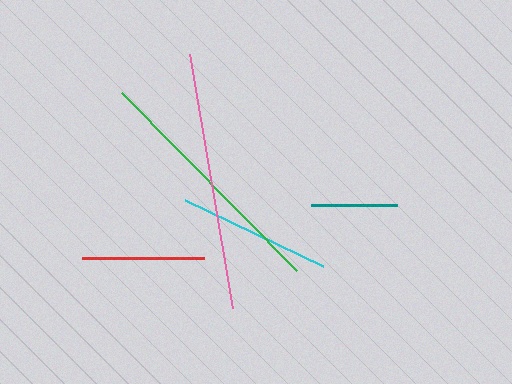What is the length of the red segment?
The red segment is approximately 122 pixels long.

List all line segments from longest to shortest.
From longest to shortest: pink, green, cyan, red, teal.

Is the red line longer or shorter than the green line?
The green line is longer than the red line.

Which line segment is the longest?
The pink line is the longest at approximately 257 pixels.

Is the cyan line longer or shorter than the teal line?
The cyan line is longer than the teal line.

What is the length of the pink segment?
The pink segment is approximately 257 pixels long.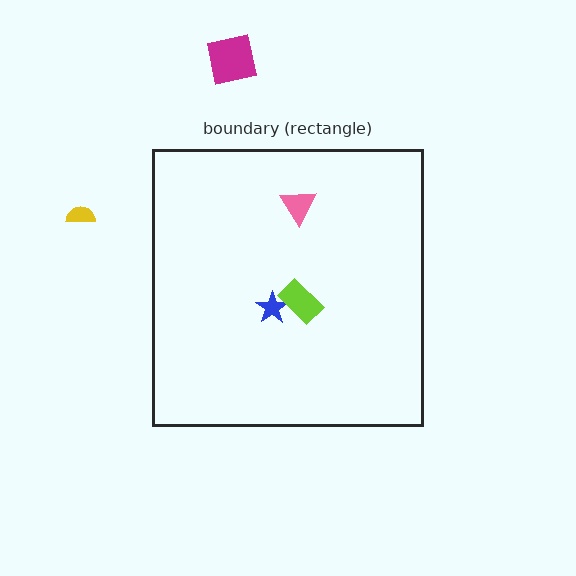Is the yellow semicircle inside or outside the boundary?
Outside.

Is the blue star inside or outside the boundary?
Inside.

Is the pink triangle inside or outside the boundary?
Inside.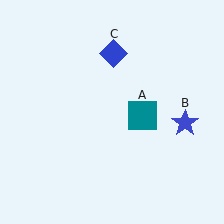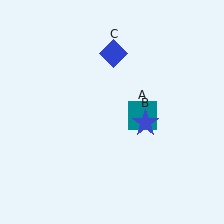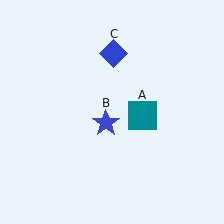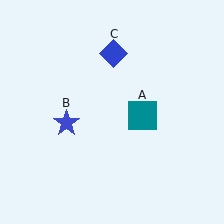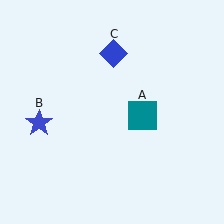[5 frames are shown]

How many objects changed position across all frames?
1 object changed position: blue star (object B).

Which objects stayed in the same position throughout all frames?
Teal square (object A) and blue diamond (object C) remained stationary.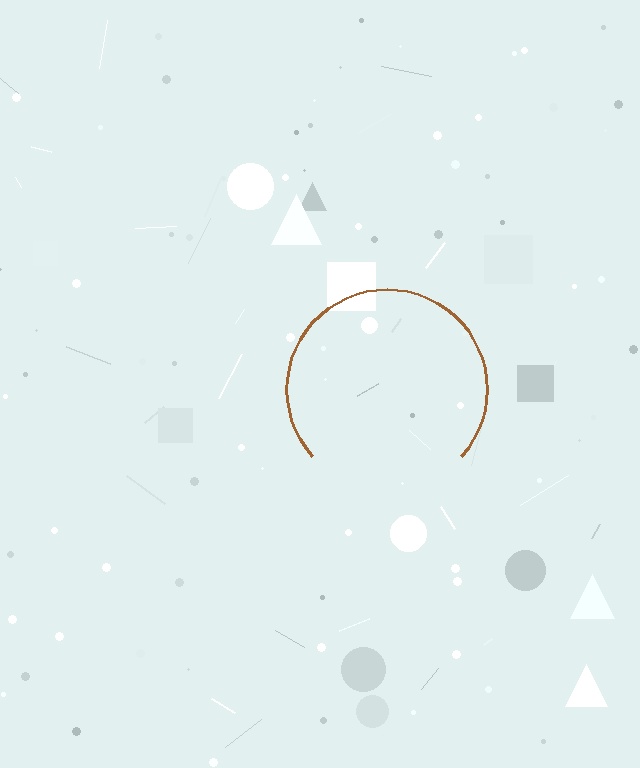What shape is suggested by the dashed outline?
The dashed outline suggests a circle.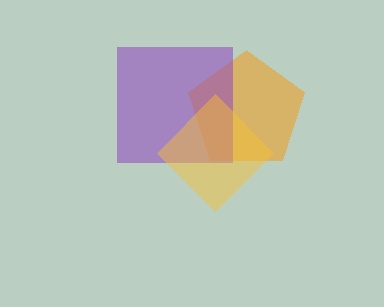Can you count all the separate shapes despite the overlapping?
Yes, there are 3 separate shapes.